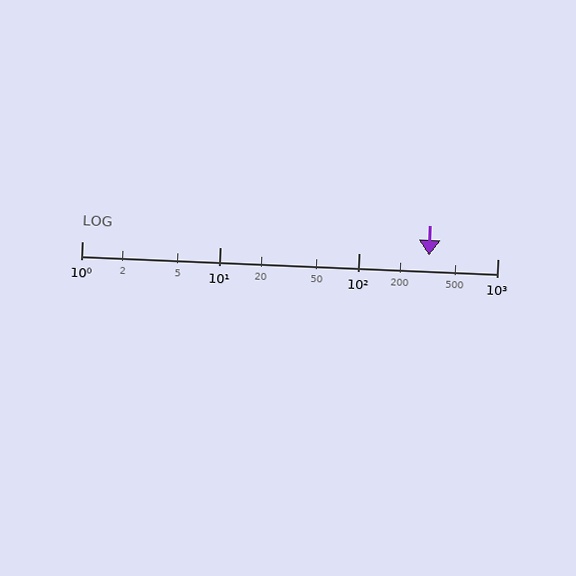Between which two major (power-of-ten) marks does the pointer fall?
The pointer is between 100 and 1000.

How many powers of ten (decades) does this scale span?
The scale spans 3 decades, from 1 to 1000.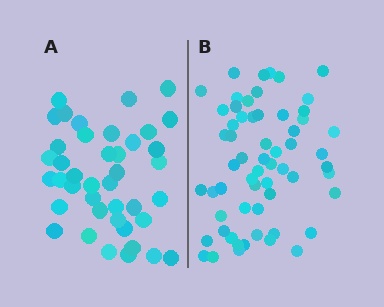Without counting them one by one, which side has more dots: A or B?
Region B (the right region) has more dots.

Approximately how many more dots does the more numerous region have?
Region B has approximately 20 more dots than region A.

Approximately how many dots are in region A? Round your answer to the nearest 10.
About 40 dots. (The exact count is 41, which rounds to 40.)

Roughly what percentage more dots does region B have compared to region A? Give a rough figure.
About 45% more.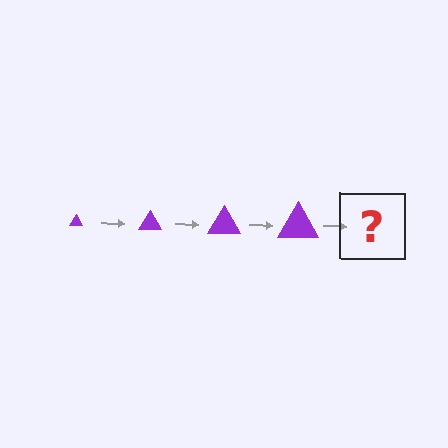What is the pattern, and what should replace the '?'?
The pattern is that the triangle gets progressively larger each step. The '?' should be a purple triangle, larger than the previous one.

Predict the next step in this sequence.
The next step is a purple triangle, larger than the previous one.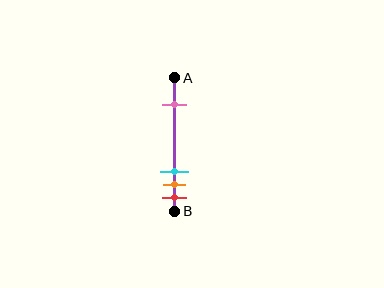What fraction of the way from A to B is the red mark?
The red mark is approximately 90% (0.9) of the way from A to B.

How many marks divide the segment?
There are 4 marks dividing the segment.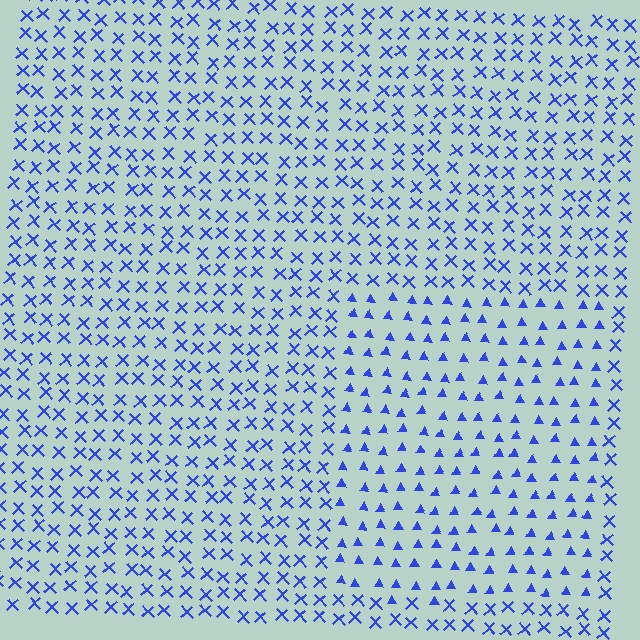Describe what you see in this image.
The image is filled with small blue elements arranged in a uniform grid. A rectangle-shaped region contains triangles, while the surrounding area contains X marks. The boundary is defined purely by the change in element shape.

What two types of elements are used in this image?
The image uses triangles inside the rectangle region and X marks outside it.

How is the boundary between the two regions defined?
The boundary is defined by a change in element shape: triangles inside vs. X marks outside. All elements share the same color and spacing.